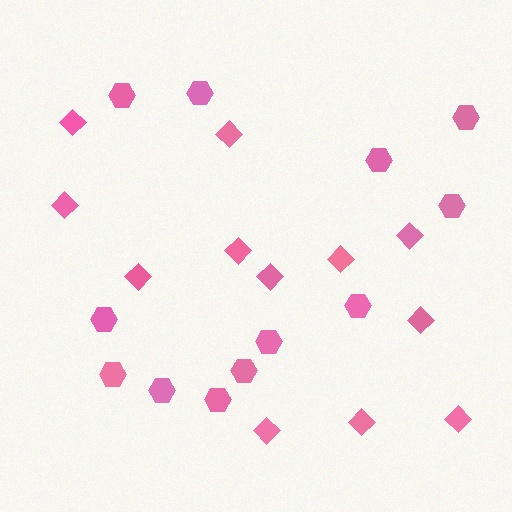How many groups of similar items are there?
There are 2 groups: one group of diamonds (12) and one group of hexagons (12).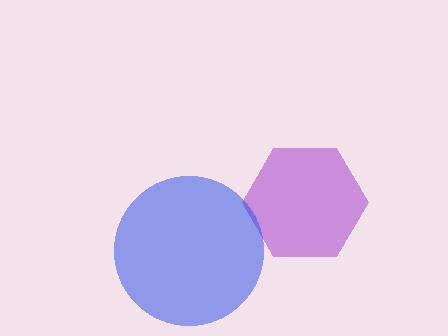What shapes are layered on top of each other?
The layered shapes are: a purple hexagon, a blue circle.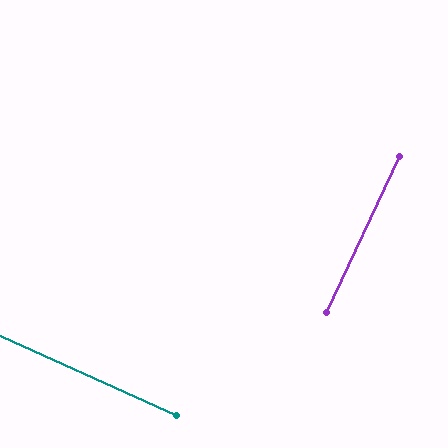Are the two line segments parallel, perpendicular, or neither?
Perpendicular — they meet at approximately 89°.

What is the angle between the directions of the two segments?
Approximately 89 degrees.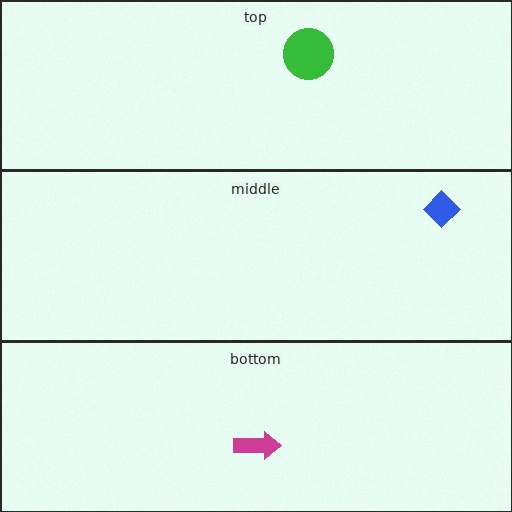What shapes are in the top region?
The green circle.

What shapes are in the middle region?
The blue diamond.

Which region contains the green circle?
The top region.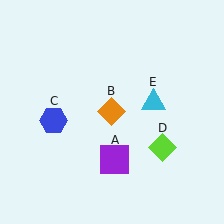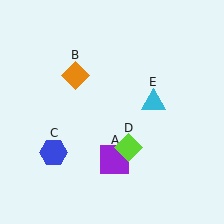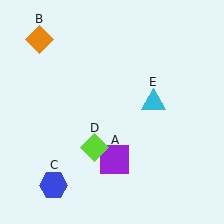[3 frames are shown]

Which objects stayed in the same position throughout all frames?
Purple square (object A) and cyan triangle (object E) remained stationary.